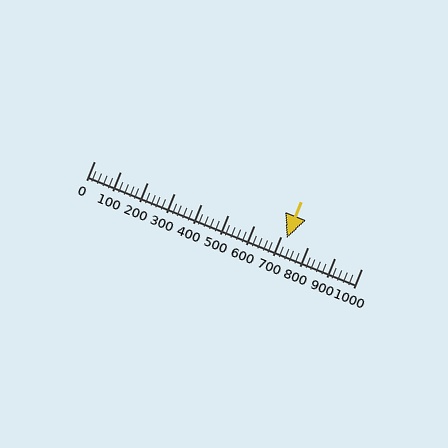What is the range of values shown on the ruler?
The ruler shows values from 0 to 1000.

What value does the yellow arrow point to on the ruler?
The yellow arrow points to approximately 720.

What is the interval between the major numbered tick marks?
The major tick marks are spaced 100 units apart.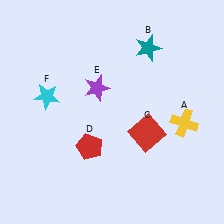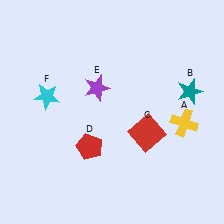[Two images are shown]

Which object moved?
The teal star (B) moved down.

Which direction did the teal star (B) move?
The teal star (B) moved down.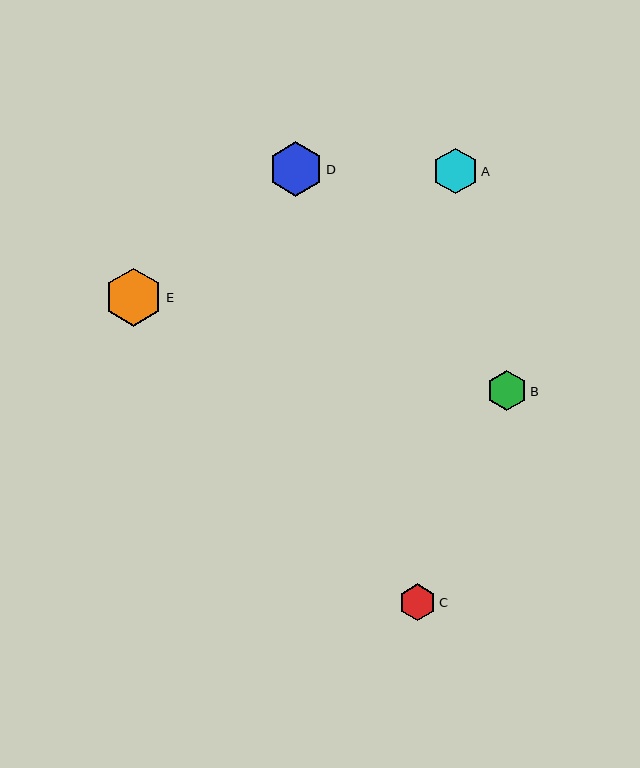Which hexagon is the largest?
Hexagon E is the largest with a size of approximately 58 pixels.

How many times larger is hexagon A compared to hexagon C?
Hexagon A is approximately 1.2 times the size of hexagon C.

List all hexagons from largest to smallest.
From largest to smallest: E, D, A, B, C.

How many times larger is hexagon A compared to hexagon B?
Hexagon A is approximately 1.1 times the size of hexagon B.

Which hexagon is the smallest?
Hexagon C is the smallest with a size of approximately 37 pixels.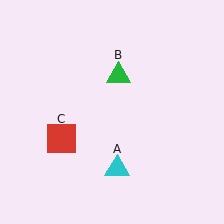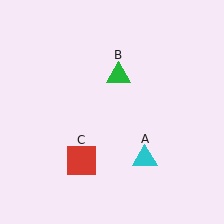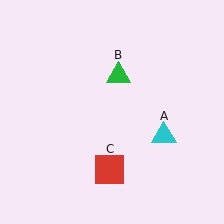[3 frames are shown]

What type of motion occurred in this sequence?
The cyan triangle (object A), red square (object C) rotated counterclockwise around the center of the scene.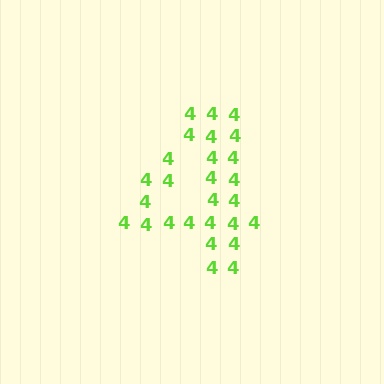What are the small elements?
The small elements are digit 4's.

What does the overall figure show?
The overall figure shows the digit 4.